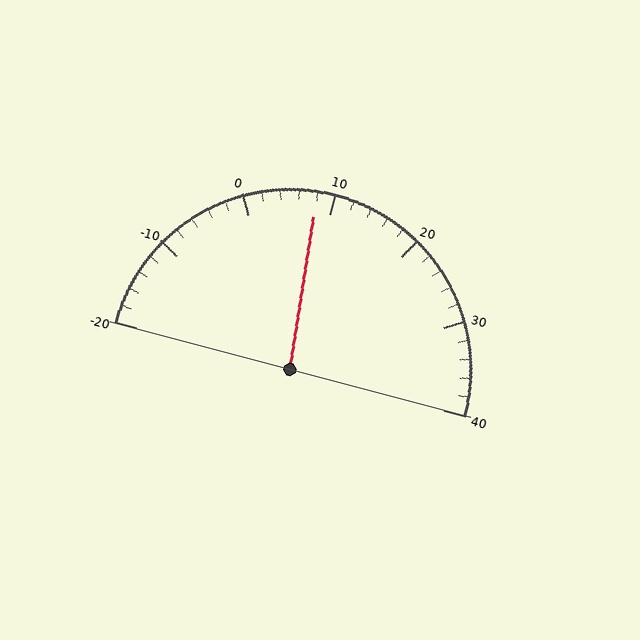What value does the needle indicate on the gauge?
The needle indicates approximately 8.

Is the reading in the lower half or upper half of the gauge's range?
The reading is in the lower half of the range (-20 to 40).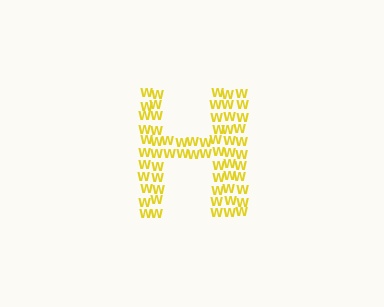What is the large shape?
The large shape is the letter H.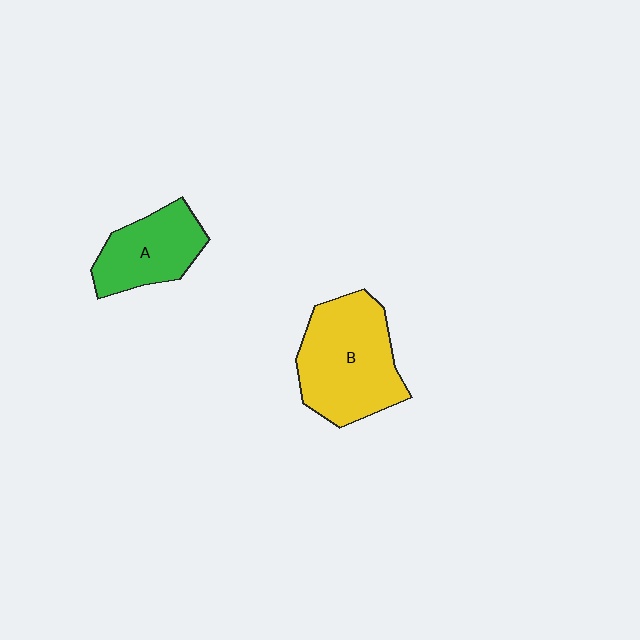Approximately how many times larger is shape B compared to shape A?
Approximately 1.5 times.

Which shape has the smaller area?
Shape A (green).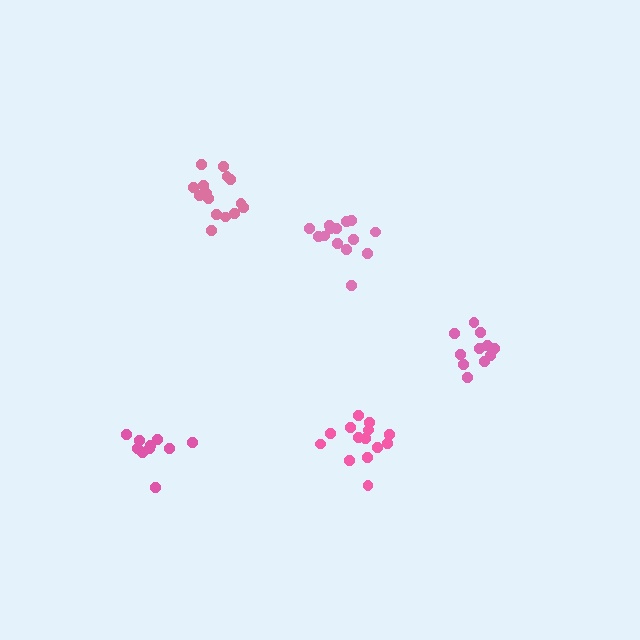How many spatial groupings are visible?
There are 5 spatial groupings.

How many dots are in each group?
Group 1: 14 dots, Group 2: 10 dots, Group 3: 14 dots, Group 4: 15 dots, Group 5: 11 dots (64 total).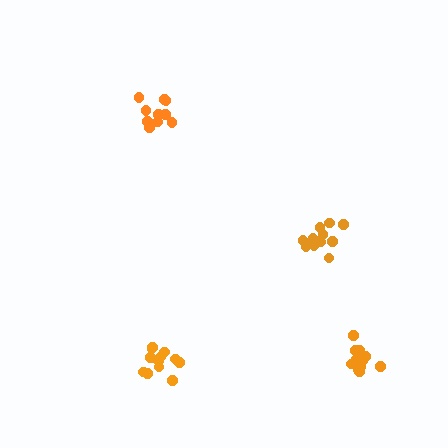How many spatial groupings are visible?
There are 4 spatial groupings.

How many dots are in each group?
Group 1: 13 dots, Group 2: 12 dots, Group 3: 12 dots, Group 4: 10 dots (47 total).